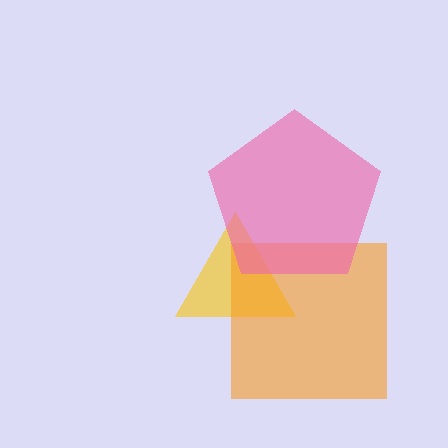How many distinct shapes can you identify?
There are 3 distinct shapes: a yellow triangle, an orange square, a pink pentagon.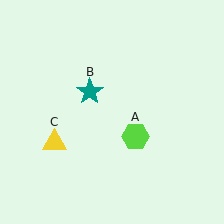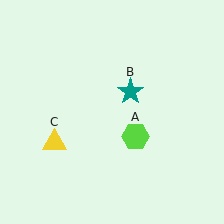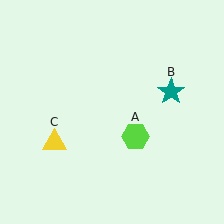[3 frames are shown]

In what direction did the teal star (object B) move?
The teal star (object B) moved right.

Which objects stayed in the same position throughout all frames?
Lime hexagon (object A) and yellow triangle (object C) remained stationary.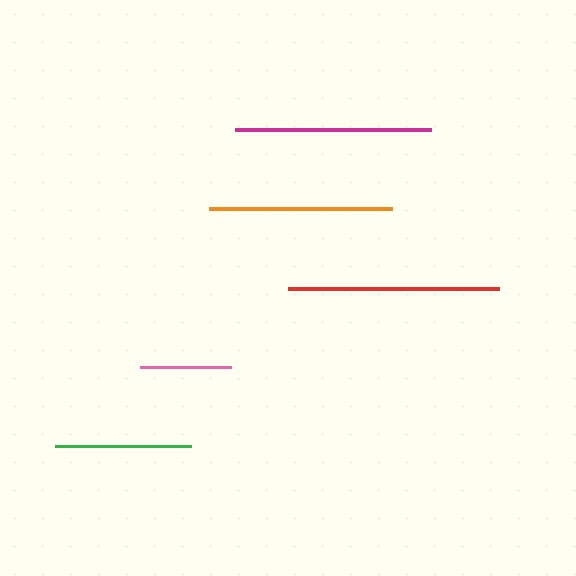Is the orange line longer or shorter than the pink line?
The orange line is longer than the pink line.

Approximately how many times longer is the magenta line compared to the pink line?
The magenta line is approximately 2.1 times the length of the pink line.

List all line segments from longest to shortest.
From longest to shortest: red, magenta, orange, green, pink.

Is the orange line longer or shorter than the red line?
The red line is longer than the orange line.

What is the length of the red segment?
The red segment is approximately 210 pixels long.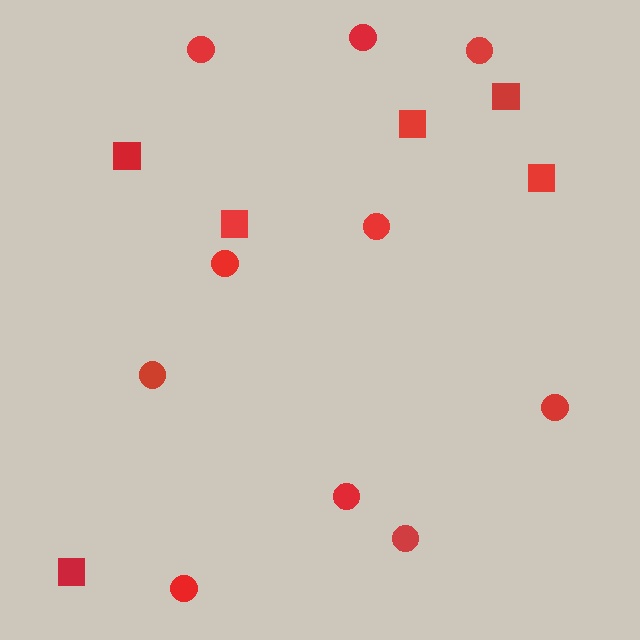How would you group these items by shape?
There are 2 groups: one group of squares (6) and one group of circles (10).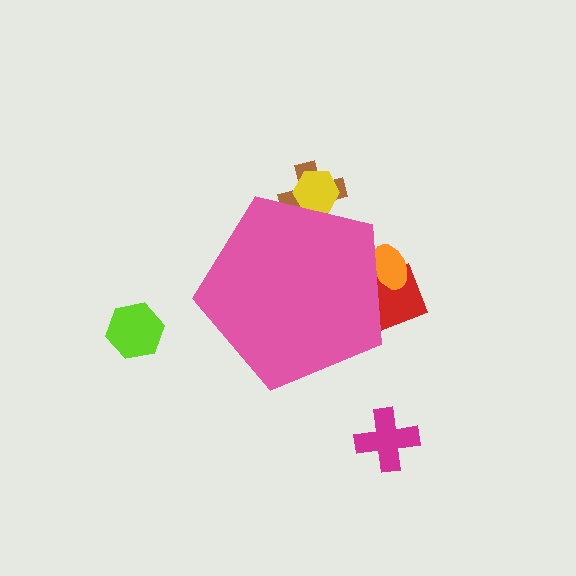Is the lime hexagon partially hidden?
No, the lime hexagon is fully visible.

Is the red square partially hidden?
Yes, the red square is partially hidden behind the pink pentagon.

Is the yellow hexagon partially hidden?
Yes, the yellow hexagon is partially hidden behind the pink pentagon.